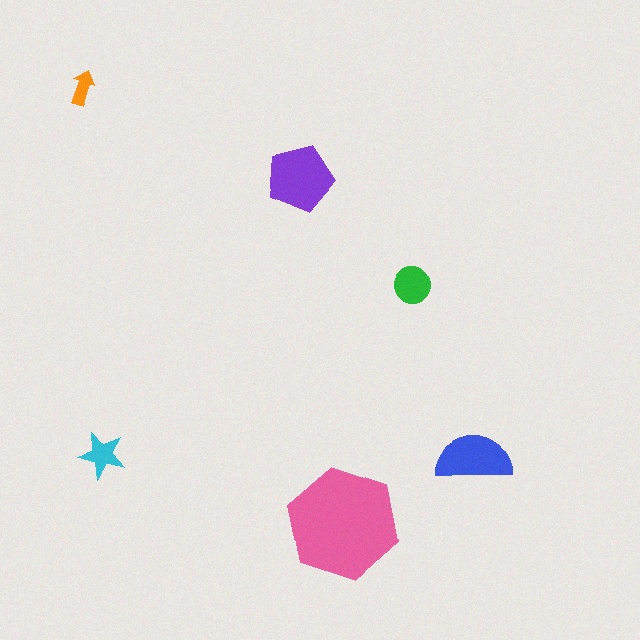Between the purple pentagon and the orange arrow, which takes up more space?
The purple pentagon.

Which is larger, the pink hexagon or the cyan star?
The pink hexagon.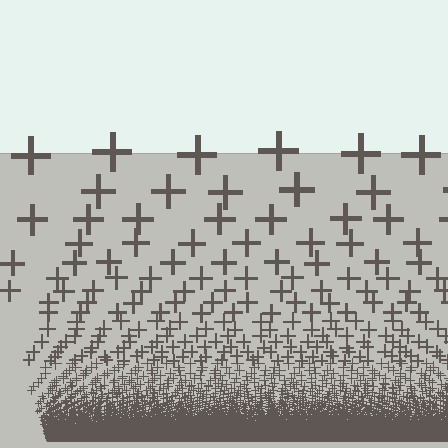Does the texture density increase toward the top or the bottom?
Density increases toward the bottom.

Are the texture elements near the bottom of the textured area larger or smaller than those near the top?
Smaller. The gradient is inverted — elements near the bottom are smaller and denser.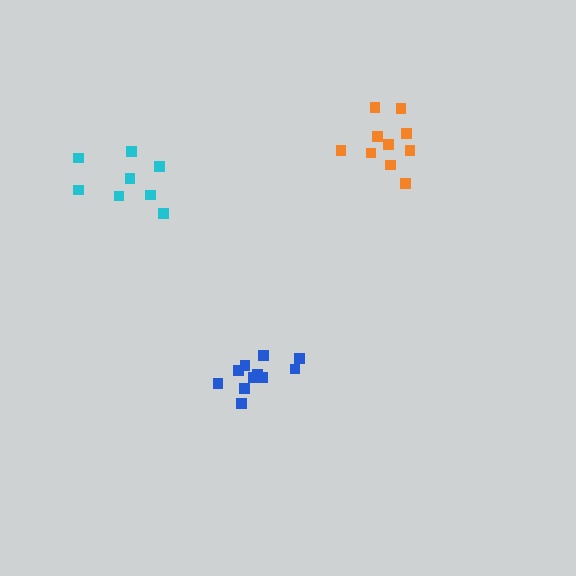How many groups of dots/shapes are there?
There are 3 groups.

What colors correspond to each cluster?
The clusters are colored: blue, orange, cyan.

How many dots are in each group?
Group 1: 11 dots, Group 2: 10 dots, Group 3: 8 dots (29 total).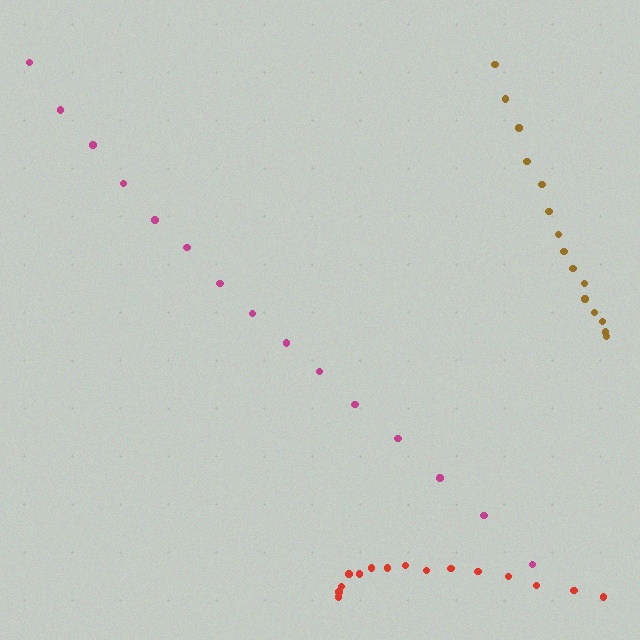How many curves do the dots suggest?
There are 3 distinct paths.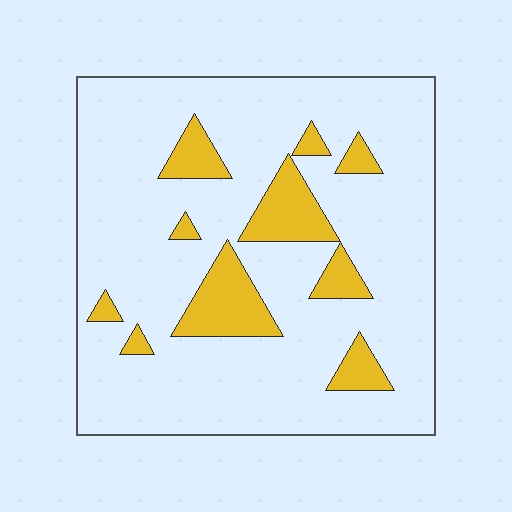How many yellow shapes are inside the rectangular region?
10.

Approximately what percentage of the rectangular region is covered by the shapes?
Approximately 15%.